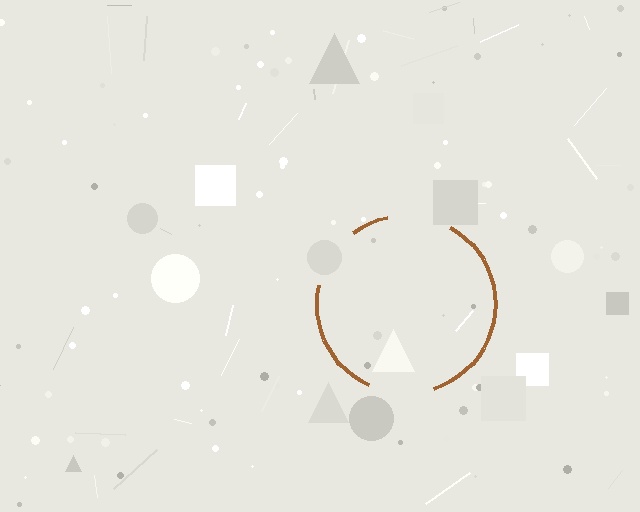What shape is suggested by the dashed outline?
The dashed outline suggests a circle.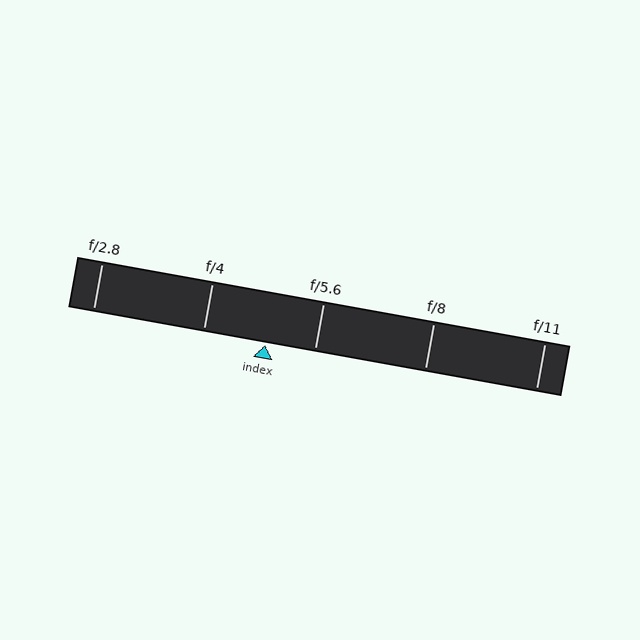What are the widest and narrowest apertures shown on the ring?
The widest aperture shown is f/2.8 and the narrowest is f/11.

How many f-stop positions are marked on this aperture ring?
There are 5 f-stop positions marked.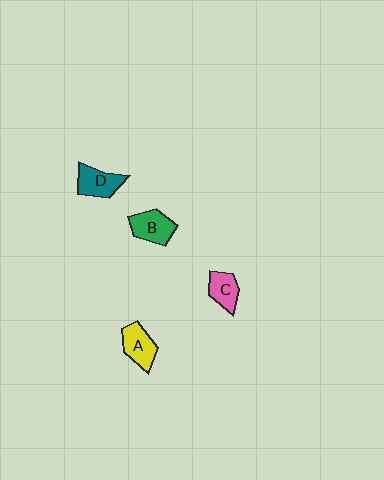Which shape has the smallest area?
Shape C (pink).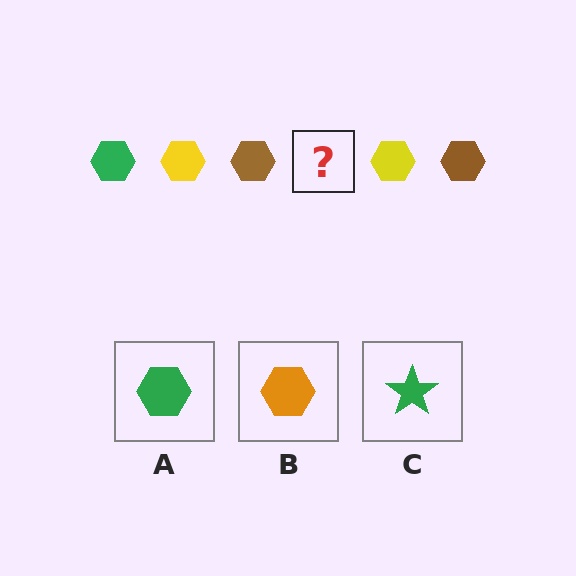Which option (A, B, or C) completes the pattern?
A.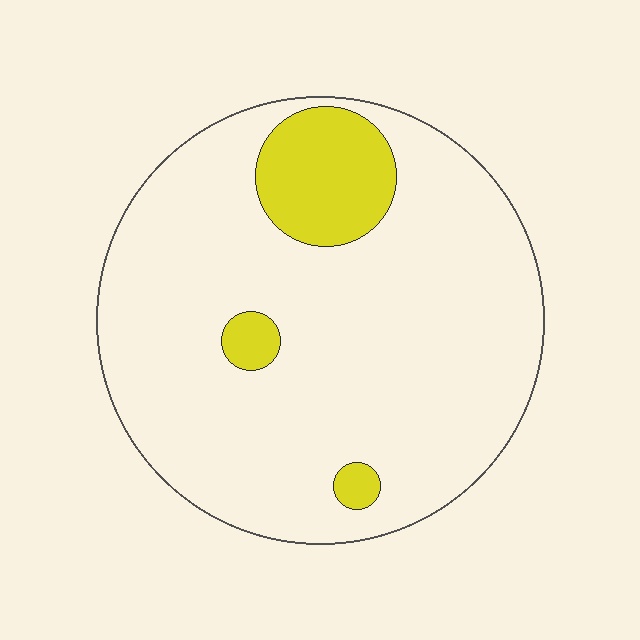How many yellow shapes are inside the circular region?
3.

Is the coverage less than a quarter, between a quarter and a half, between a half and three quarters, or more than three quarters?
Less than a quarter.